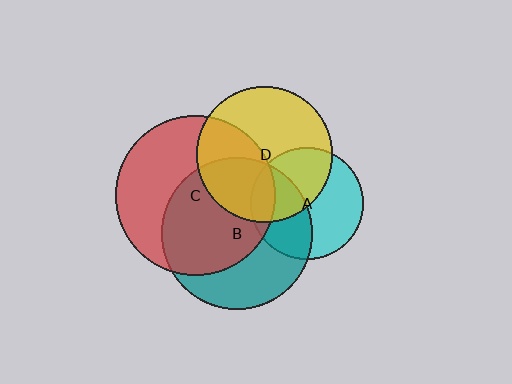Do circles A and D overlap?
Yes.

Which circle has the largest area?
Circle C (red).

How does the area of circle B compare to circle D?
Approximately 1.2 times.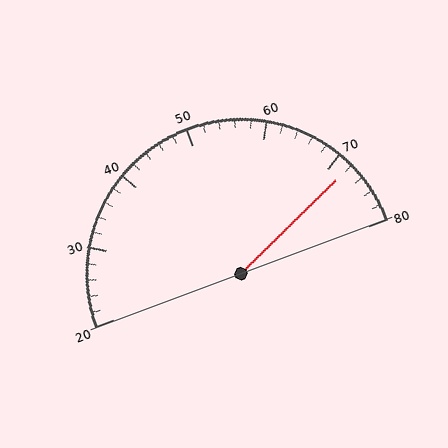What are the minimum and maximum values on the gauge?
The gauge ranges from 20 to 80.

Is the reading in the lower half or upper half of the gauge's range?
The reading is in the upper half of the range (20 to 80).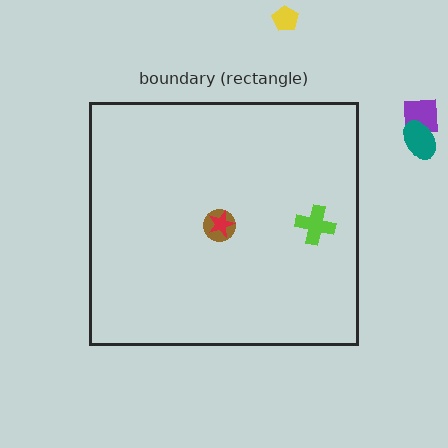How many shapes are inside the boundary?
3 inside, 3 outside.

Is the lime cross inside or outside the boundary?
Inside.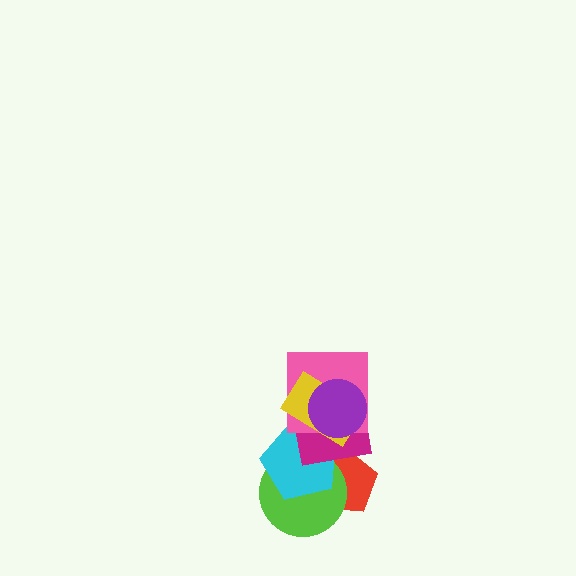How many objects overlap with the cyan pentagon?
4 objects overlap with the cyan pentagon.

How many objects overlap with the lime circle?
3 objects overlap with the lime circle.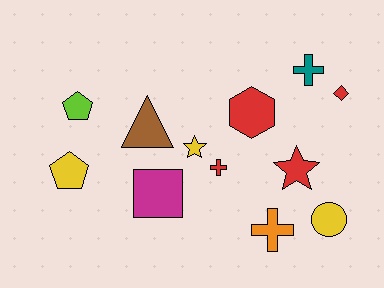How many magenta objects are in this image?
There is 1 magenta object.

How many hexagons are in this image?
There is 1 hexagon.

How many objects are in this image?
There are 12 objects.